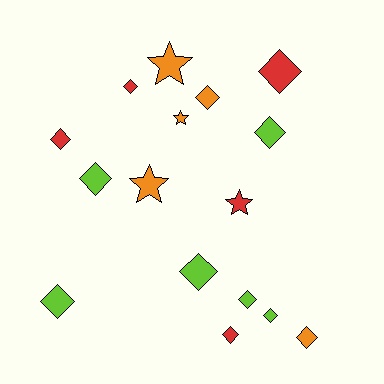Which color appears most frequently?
Lime, with 6 objects.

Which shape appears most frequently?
Diamond, with 12 objects.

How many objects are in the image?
There are 16 objects.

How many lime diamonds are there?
There are 6 lime diamonds.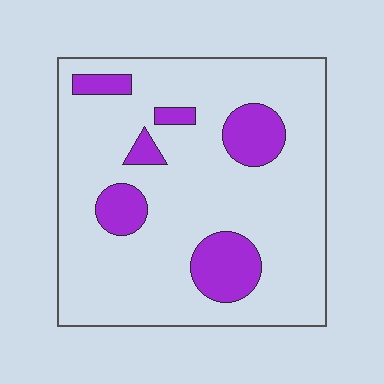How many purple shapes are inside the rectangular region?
6.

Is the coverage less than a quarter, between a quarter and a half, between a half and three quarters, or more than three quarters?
Less than a quarter.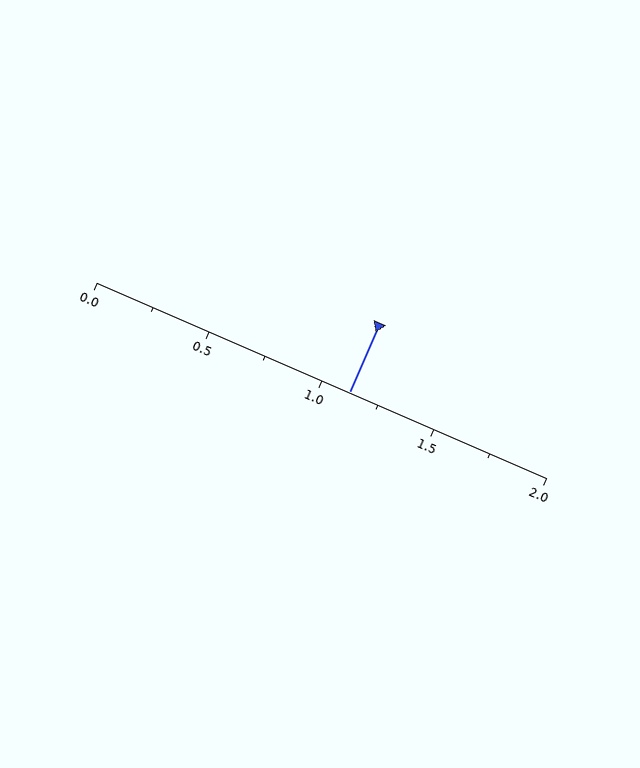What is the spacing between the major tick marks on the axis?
The major ticks are spaced 0.5 apart.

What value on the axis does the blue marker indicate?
The marker indicates approximately 1.12.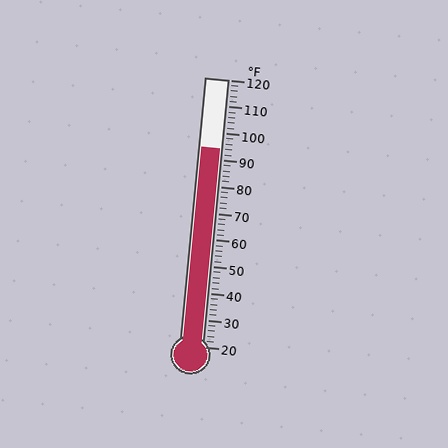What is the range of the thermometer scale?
The thermometer scale ranges from 20°F to 120°F.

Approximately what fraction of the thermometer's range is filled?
The thermometer is filled to approximately 75% of its range.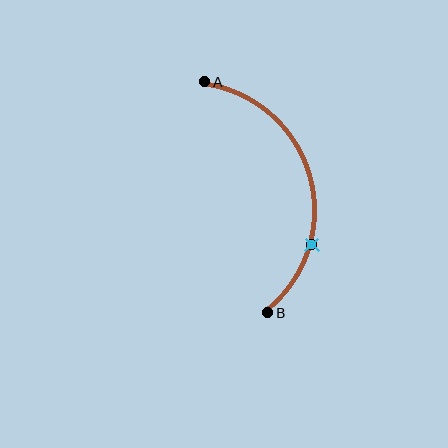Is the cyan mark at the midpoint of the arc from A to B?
No. The cyan mark lies on the arc but is closer to endpoint B. The arc midpoint would be at the point on the curve equidistant along the arc from both A and B.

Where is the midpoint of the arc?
The arc midpoint is the point on the curve farthest from the straight line joining A and B. It sits to the right of that line.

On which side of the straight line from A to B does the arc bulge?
The arc bulges to the right of the straight line connecting A and B.